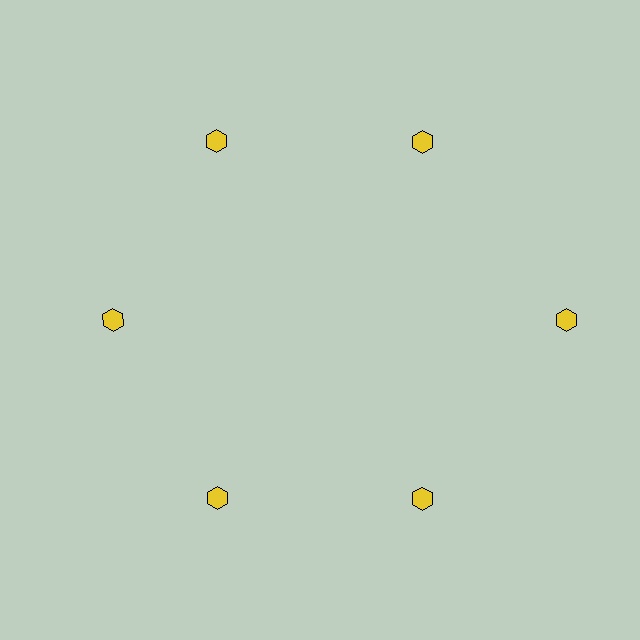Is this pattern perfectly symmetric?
No. The 6 yellow hexagons are arranged in a ring, but one element near the 3 o'clock position is pushed outward from the center, breaking the 6-fold rotational symmetry.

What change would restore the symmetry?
The symmetry would be restored by moving it inward, back onto the ring so that all 6 hexagons sit at equal angles and equal distance from the center.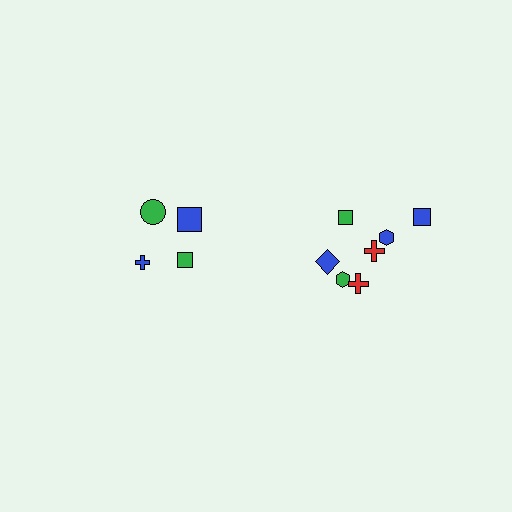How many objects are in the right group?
There are 7 objects.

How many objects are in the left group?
There are 4 objects.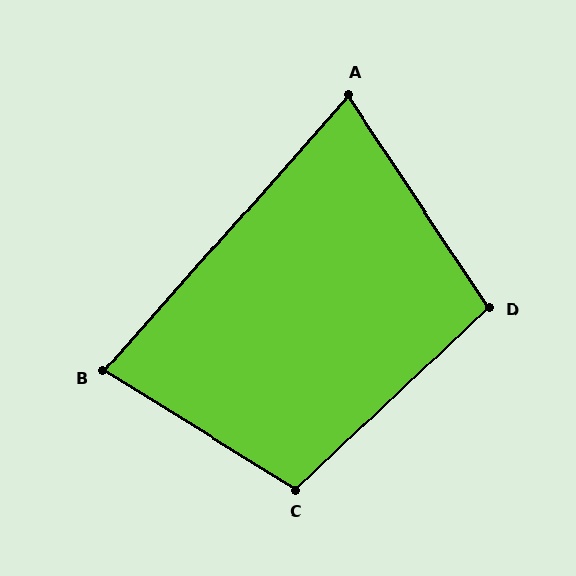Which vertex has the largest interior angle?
C, at approximately 105 degrees.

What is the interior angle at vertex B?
Approximately 80 degrees (acute).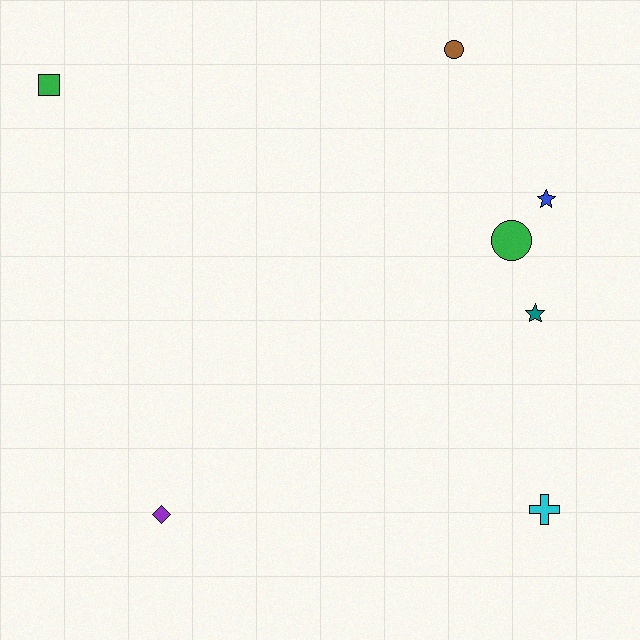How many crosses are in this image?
There is 1 cross.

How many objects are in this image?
There are 7 objects.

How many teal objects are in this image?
There is 1 teal object.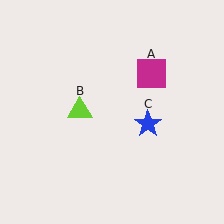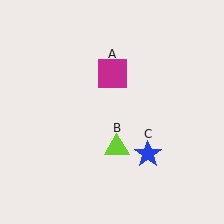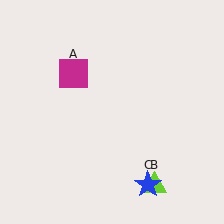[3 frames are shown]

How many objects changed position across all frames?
3 objects changed position: magenta square (object A), lime triangle (object B), blue star (object C).